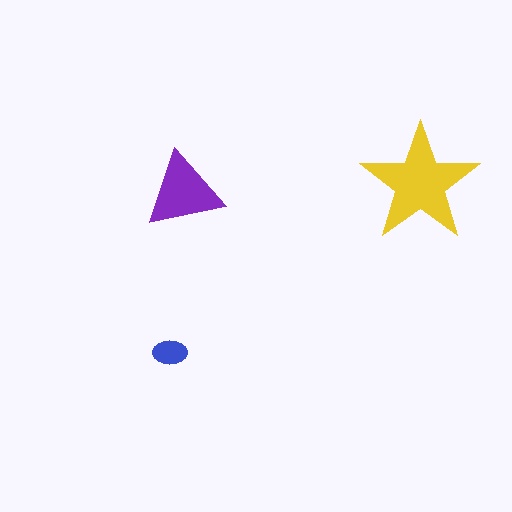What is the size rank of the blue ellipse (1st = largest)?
3rd.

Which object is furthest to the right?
The yellow star is rightmost.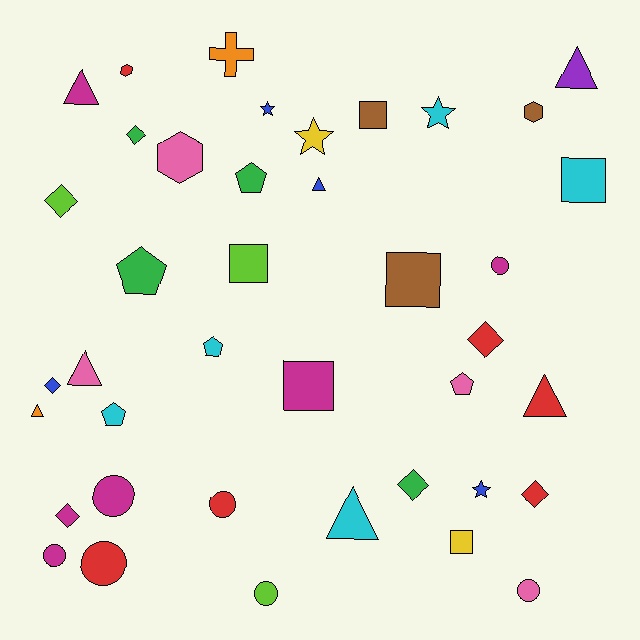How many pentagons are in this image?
There are 5 pentagons.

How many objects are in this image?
There are 40 objects.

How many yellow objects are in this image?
There are 2 yellow objects.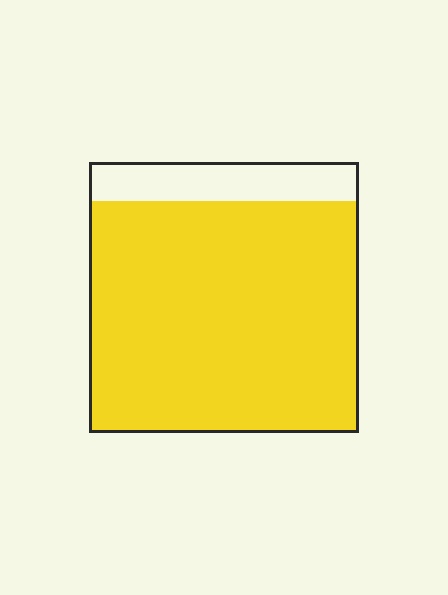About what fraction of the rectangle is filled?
About seven eighths (7/8).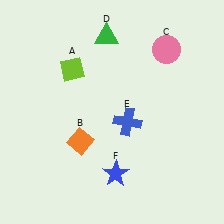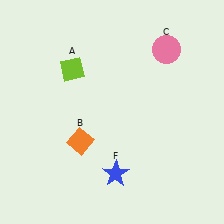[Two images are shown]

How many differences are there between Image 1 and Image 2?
There are 2 differences between the two images.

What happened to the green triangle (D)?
The green triangle (D) was removed in Image 2. It was in the top-left area of Image 1.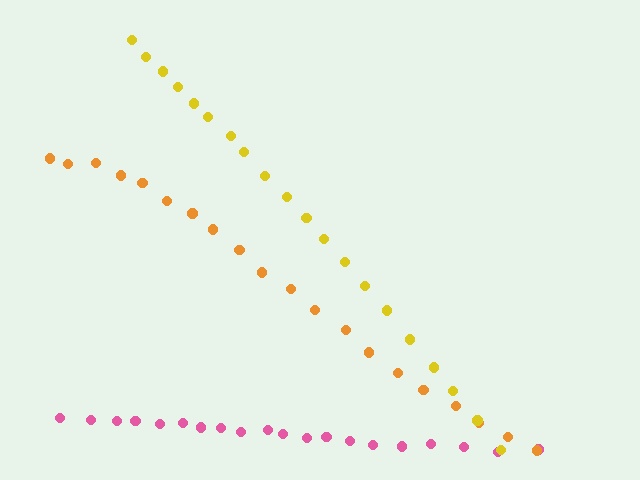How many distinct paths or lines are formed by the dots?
There are 3 distinct paths.